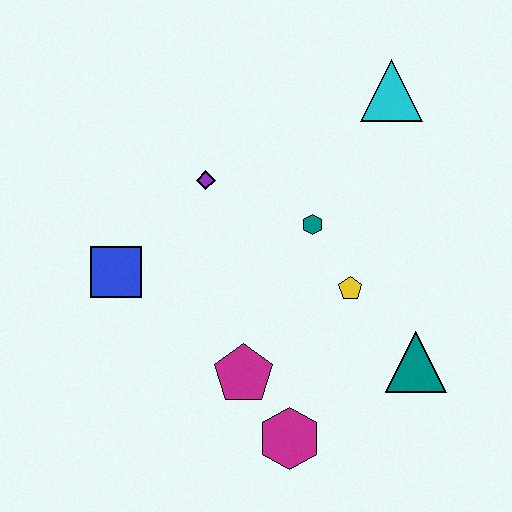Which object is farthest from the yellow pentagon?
The blue square is farthest from the yellow pentagon.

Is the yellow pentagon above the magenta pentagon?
Yes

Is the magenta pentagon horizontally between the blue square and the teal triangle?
Yes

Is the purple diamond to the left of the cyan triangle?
Yes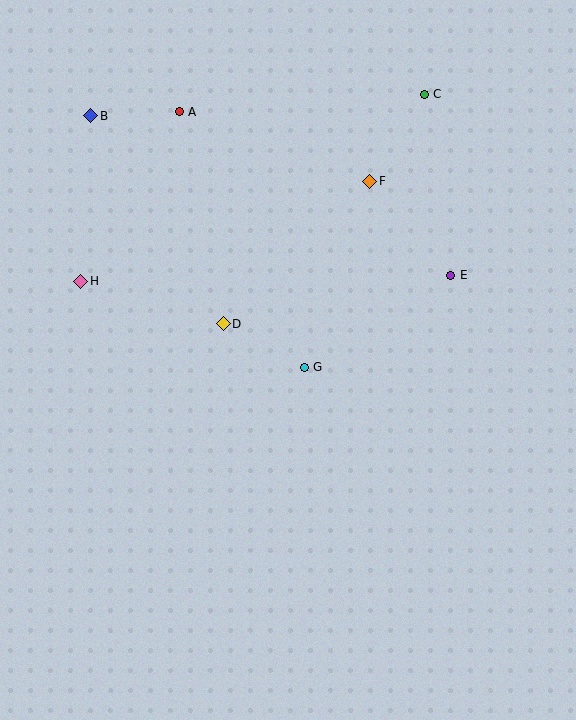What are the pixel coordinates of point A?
Point A is at (179, 112).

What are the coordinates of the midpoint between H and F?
The midpoint between H and F is at (225, 231).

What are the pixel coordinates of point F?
Point F is at (370, 181).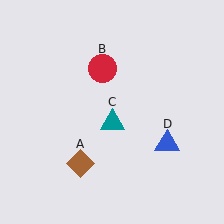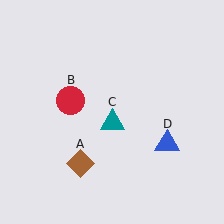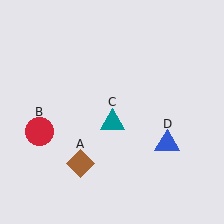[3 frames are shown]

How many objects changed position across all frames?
1 object changed position: red circle (object B).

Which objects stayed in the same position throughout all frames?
Brown diamond (object A) and teal triangle (object C) and blue triangle (object D) remained stationary.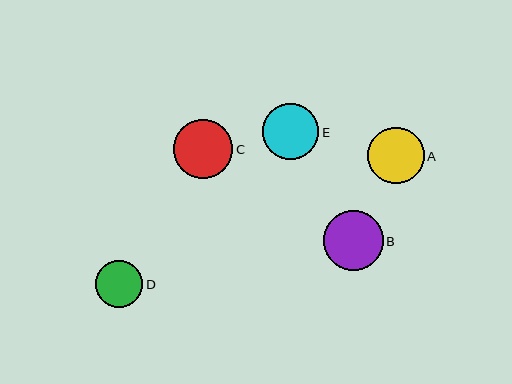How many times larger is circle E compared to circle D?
Circle E is approximately 1.2 times the size of circle D.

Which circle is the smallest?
Circle D is the smallest with a size of approximately 47 pixels.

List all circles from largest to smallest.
From largest to smallest: B, C, E, A, D.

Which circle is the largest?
Circle B is the largest with a size of approximately 59 pixels.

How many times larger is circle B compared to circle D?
Circle B is approximately 1.3 times the size of circle D.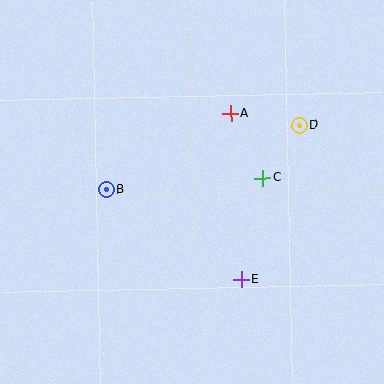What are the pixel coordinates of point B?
Point B is at (106, 190).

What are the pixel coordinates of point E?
Point E is at (241, 279).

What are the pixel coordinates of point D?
Point D is at (299, 125).